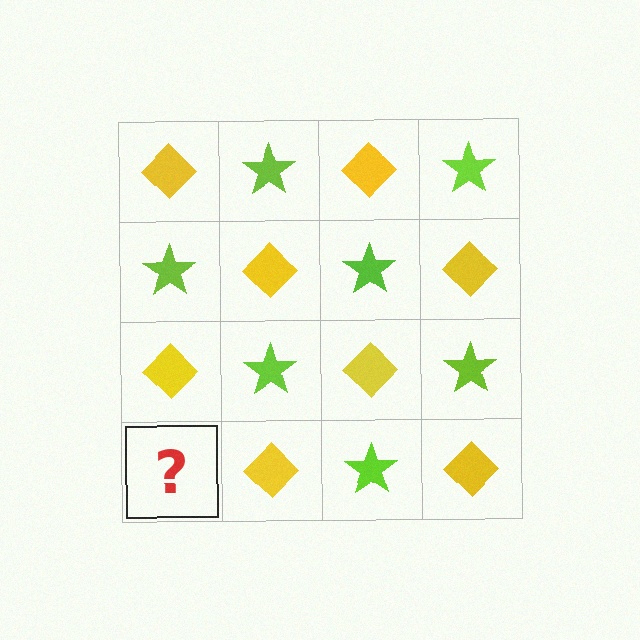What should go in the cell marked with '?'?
The missing cell should contain a lime star.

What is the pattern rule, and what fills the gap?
The rule is that it alternates yellow diamond and lime star in a checkerboard pattern. The gap should be filled with a lime star.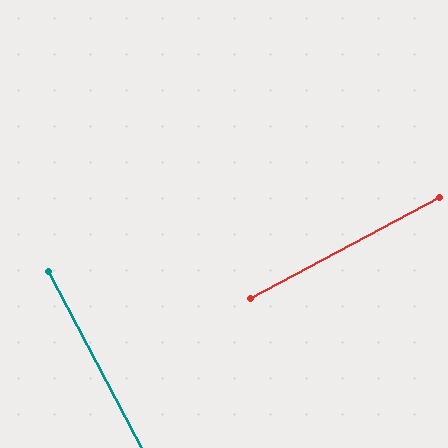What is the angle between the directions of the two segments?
Approximately 90 degrees.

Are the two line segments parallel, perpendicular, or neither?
Perpendicular — they meet at approximately 90°.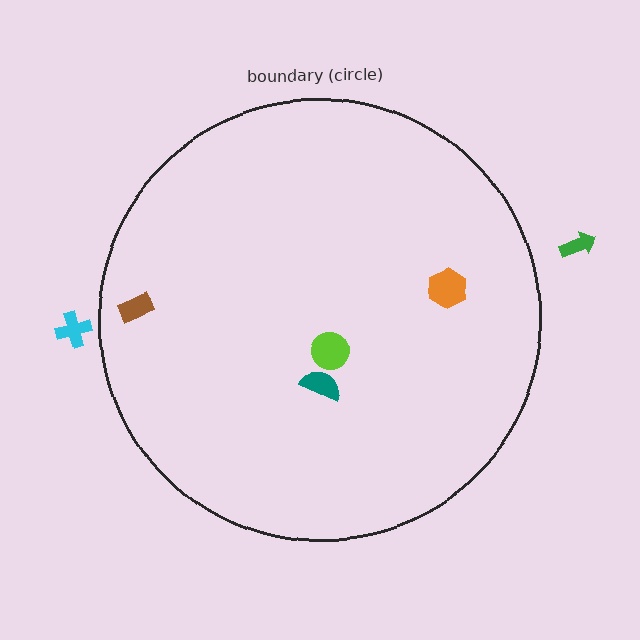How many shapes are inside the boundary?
4 inside, 2 outside.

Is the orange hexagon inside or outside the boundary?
Inside.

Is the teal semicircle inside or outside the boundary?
Inside.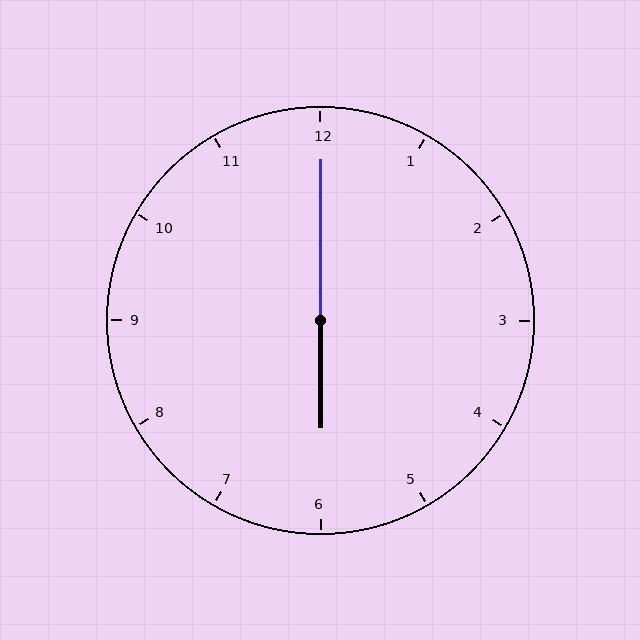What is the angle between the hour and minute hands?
Approximately 180 degrees.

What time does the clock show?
6:00.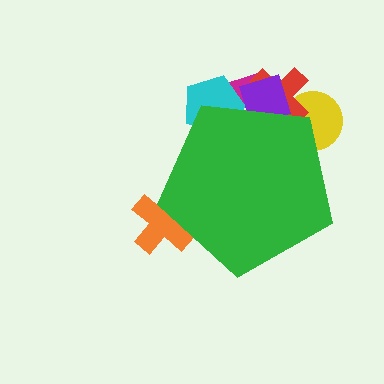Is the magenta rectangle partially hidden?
Yes, the magenta rectangle is partially hidden behind the green pentagon.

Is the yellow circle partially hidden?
Yes, the yellow circle is partially hidden behind the green pentagon.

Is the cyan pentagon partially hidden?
Yes, the cyan pentagon is partially hidden behind the green pentagon.